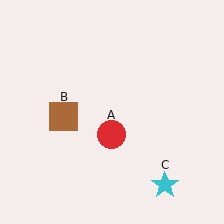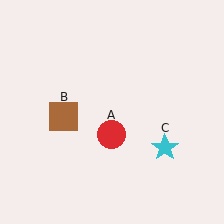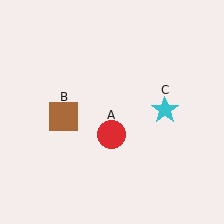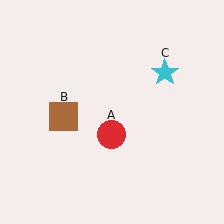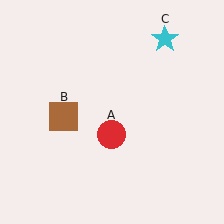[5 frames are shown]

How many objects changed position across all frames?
1 object changed position: cyan star (object C).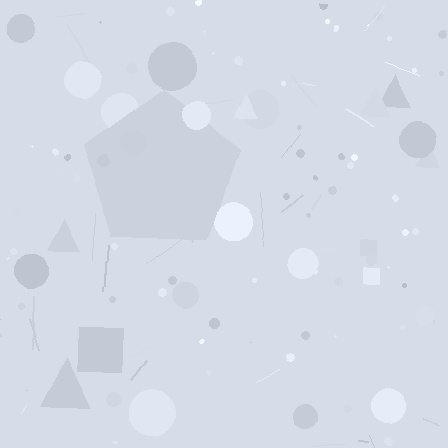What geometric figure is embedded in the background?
A pentagon is embedded in the background.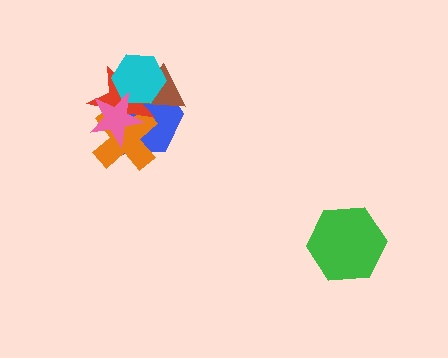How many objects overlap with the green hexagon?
0 objects overlap with the green hexagon.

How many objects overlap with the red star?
5 objects overlap with the red star.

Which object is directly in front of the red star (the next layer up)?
The cyan hexagon is directly in front of the red star.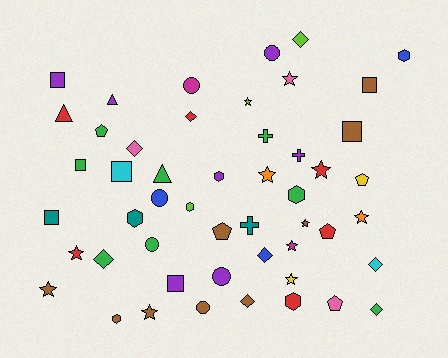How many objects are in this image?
There are 50 objects.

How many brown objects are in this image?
There are 9 brown objects.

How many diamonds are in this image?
There are 8 diamonds.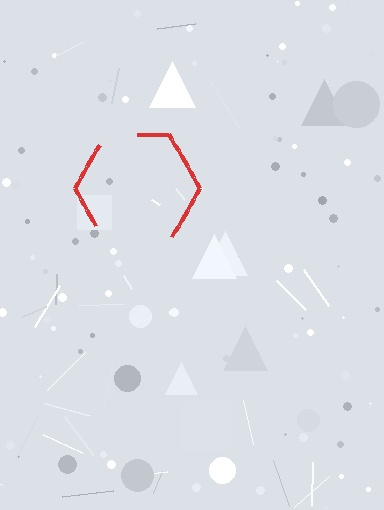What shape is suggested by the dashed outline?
The dashed outline suggests a hexagon.